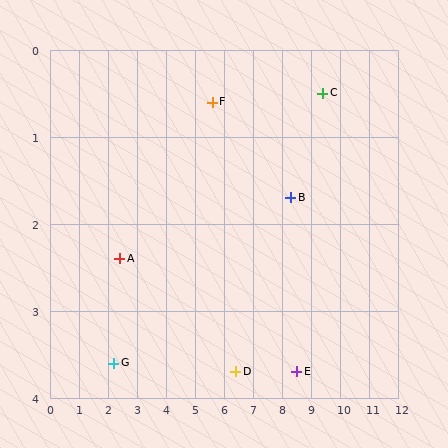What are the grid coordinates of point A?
Point A is at approximately (2.4, 2.4).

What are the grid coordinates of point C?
Point C is at approximately (9.4, 0.5).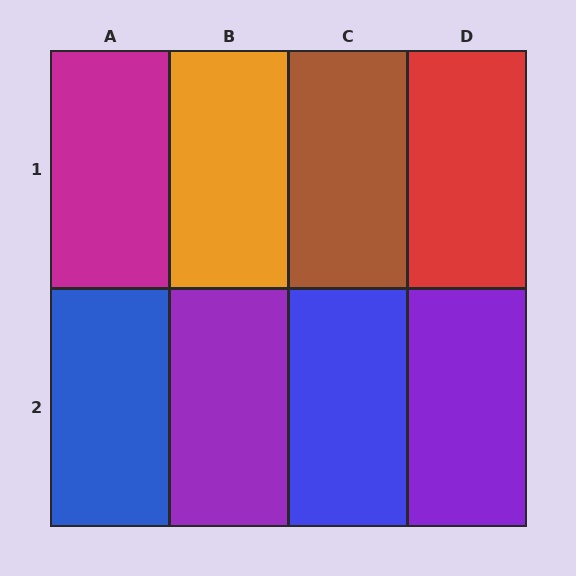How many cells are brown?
1 cell is brown.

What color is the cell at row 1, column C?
Brown.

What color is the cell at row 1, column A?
Magenta.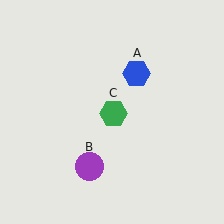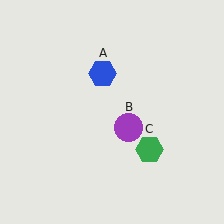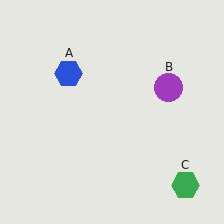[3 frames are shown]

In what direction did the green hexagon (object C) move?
The green hexagon (object C) moved down and to the right.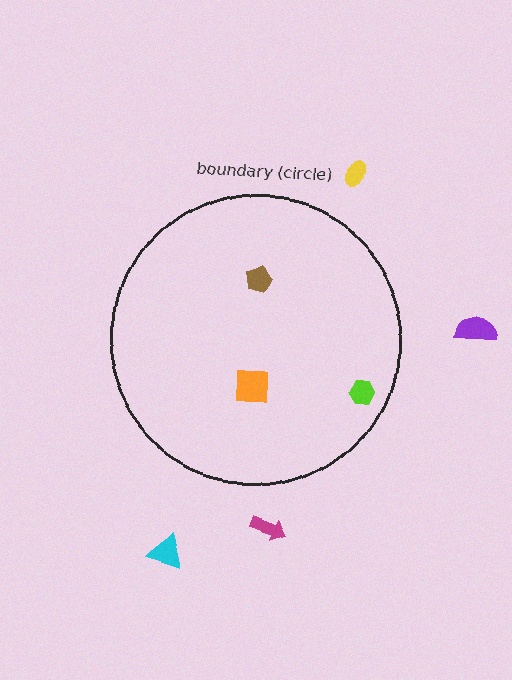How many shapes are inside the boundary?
3 inside, 4 outside.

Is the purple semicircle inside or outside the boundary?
Outside.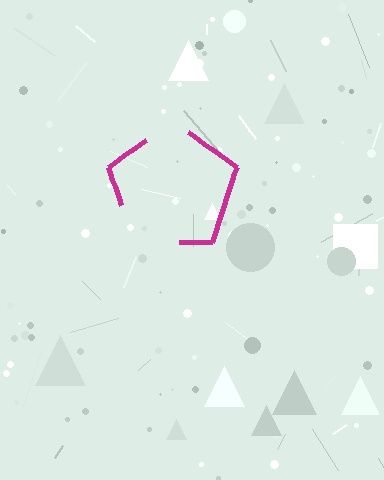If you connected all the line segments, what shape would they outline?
They would outline a pentagon.